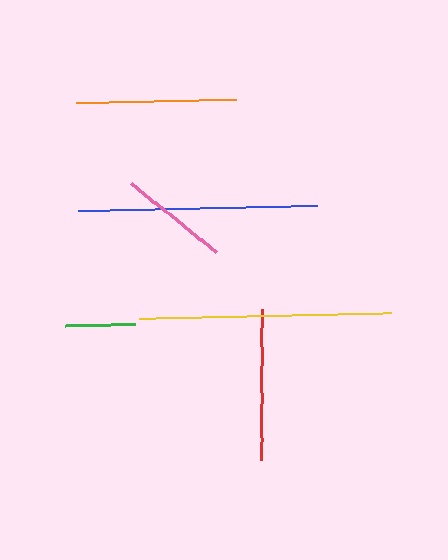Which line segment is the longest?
The yellow line is the longest at approximately 252 pixels.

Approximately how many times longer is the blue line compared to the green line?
The blue line is approximately 3.4 times the length of the green line.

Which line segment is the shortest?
The green line is the shortest at approximately 70 pixels.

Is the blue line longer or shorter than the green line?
The blue line is longer than the green line.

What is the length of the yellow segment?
The yellow segment is approximately 252 pixels long.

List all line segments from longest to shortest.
From longest to shortest: yellow, blue, orange, red, pink, green.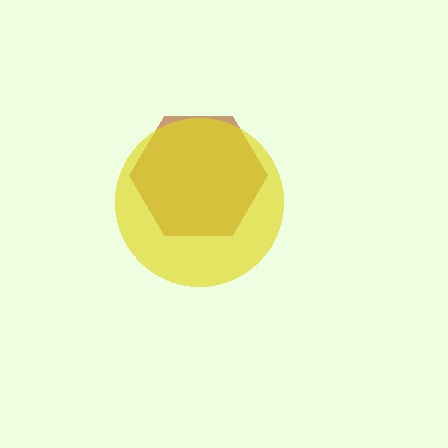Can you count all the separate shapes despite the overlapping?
Yes, there are 2 separate shapes.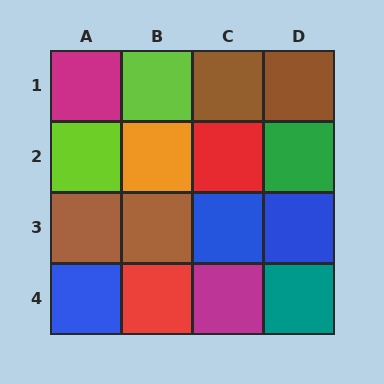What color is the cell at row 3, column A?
Brown.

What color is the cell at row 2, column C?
Red.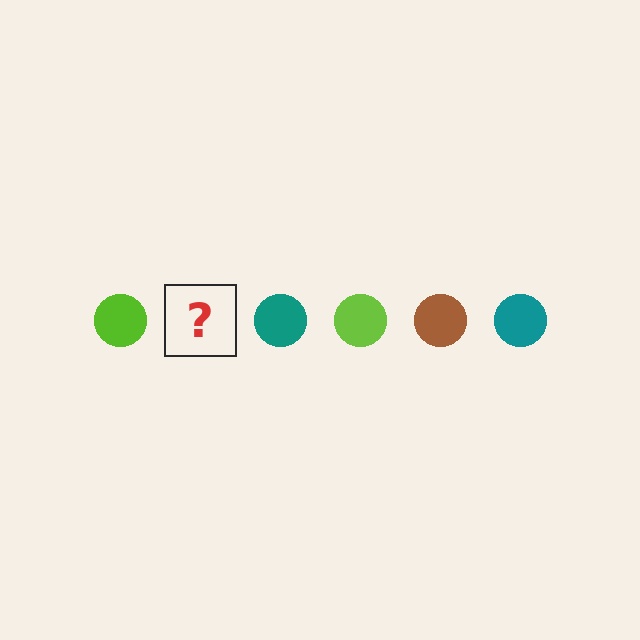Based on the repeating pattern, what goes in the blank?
The blank should be a brown circle.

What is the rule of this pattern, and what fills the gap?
The rule is that the pattern cycles through lime, brown, teal circles. The gap should be filled with a brown circle.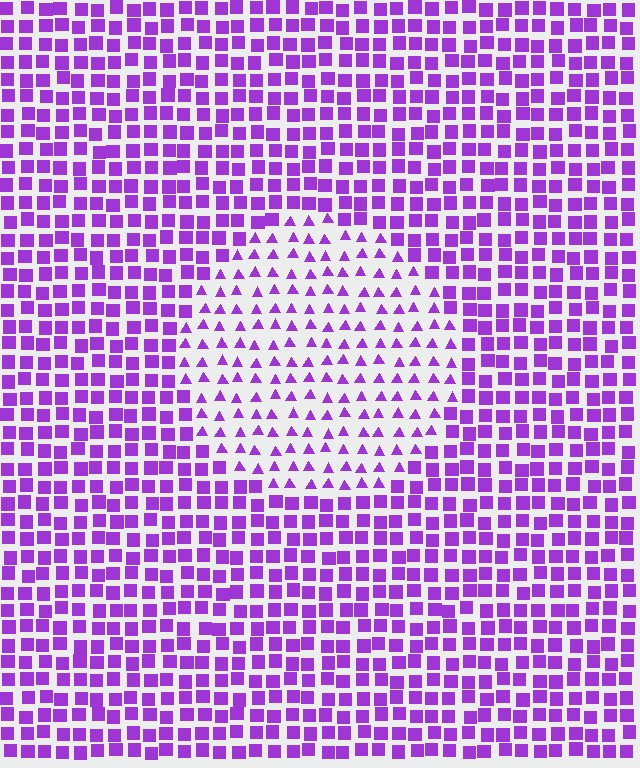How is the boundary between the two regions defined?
The boundary is defined by a change in element shape: triangles inside vs. squares outside. All elements share the same color and spacing.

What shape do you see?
I see a circle.